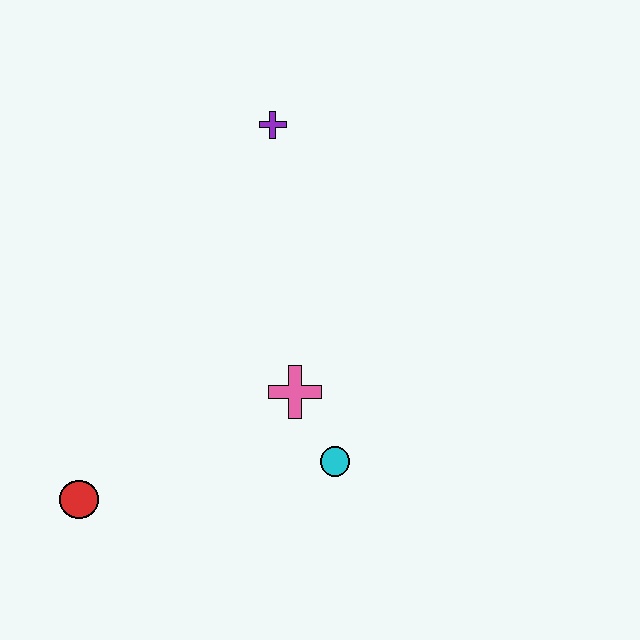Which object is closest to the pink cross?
The cyan circle is closest to the pink cross.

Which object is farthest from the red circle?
The purple cross is farthest from the red circle.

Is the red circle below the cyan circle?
Yes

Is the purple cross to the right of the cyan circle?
No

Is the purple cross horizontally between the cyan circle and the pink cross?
No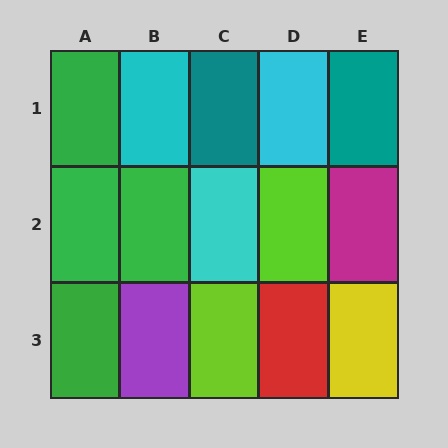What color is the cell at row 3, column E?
Yellow.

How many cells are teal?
2 cells are teal.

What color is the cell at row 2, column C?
Cyan.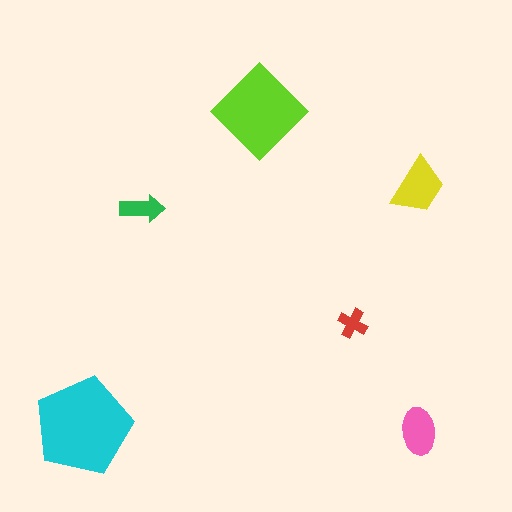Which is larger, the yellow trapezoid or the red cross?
The yellow trapezoid.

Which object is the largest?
The cyan pentagon.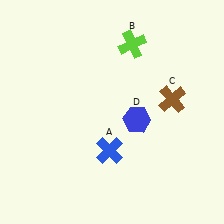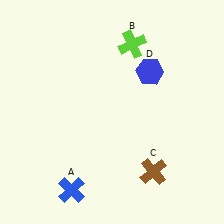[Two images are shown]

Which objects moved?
The objects that moved are: the blue cross (A), the brown cross (C), the blue hexagon (D).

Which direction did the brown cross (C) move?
The brown cross (C) moved down.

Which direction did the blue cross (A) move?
The blue cross (A) moved down.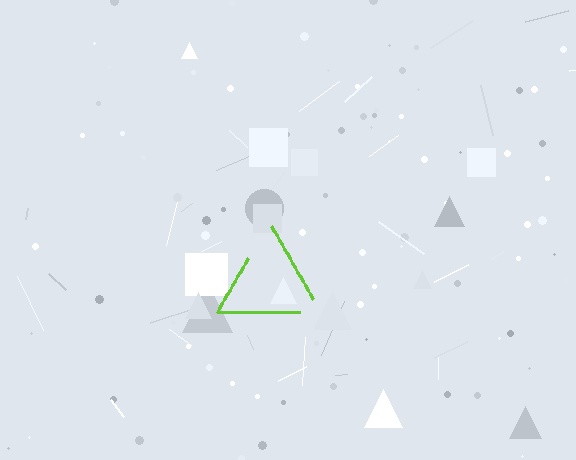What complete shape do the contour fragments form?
The contour fragments form a triangle.